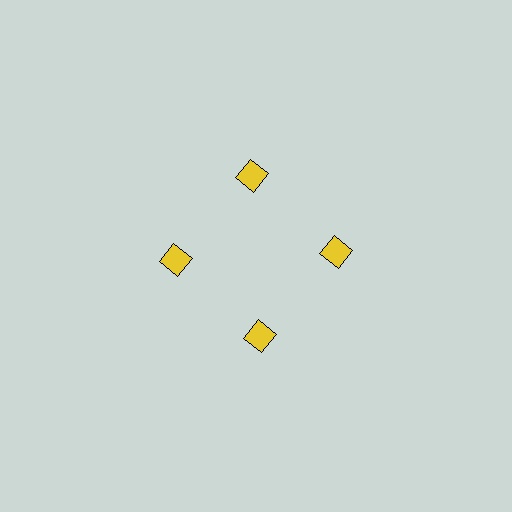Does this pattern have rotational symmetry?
Yes, this pattern has 4-fold rotational symmetry. It looks the same after rotating 90 degrees around the center.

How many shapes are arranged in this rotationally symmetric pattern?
There are 4 shapes, arranged in 4 groups of 1.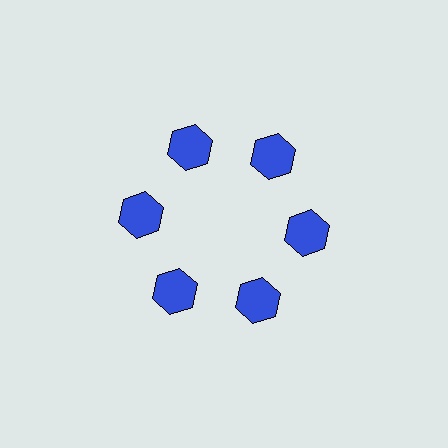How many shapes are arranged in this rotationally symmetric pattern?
There are 6 shapes, arranged in 6 groups of 1.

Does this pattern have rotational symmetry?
Yes, this pattern has 6-fold rotational symmetry. It looks the same after rotating 60 degrees around the center.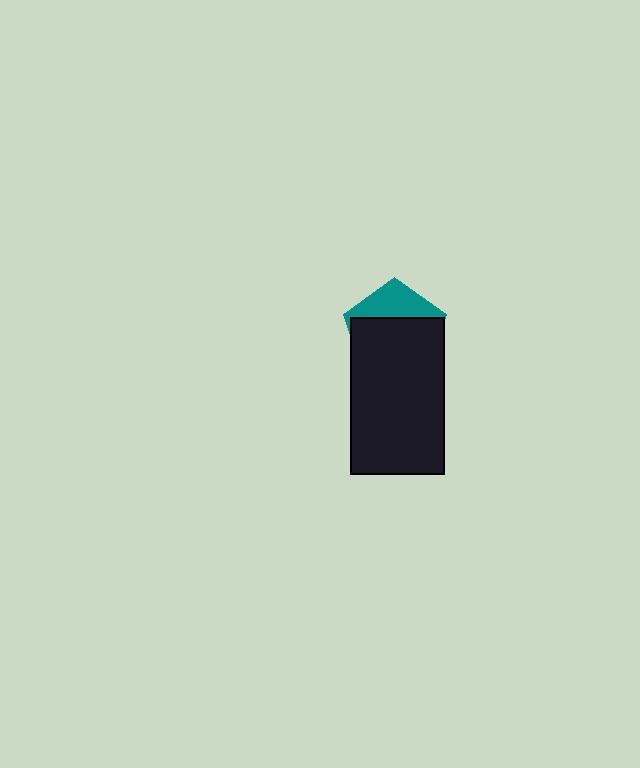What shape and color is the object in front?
The object in front is a black rectangle.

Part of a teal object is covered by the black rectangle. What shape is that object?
It is a pentagon.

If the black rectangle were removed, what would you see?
You would see the complete teal pentagon.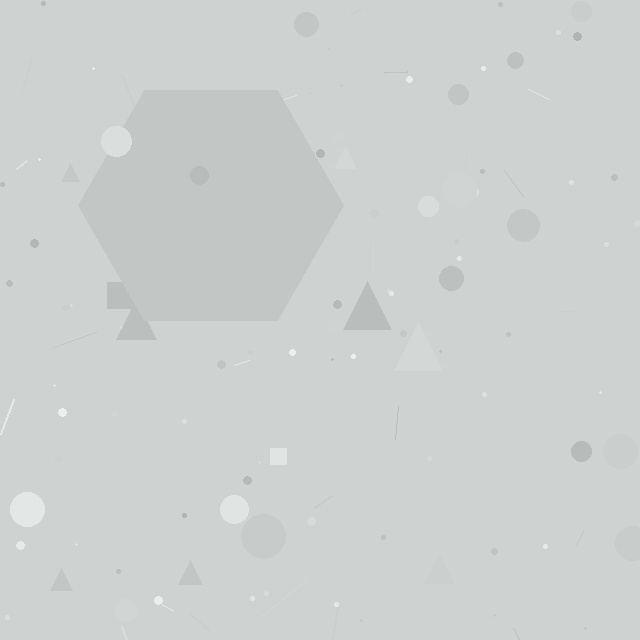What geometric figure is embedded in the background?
A hexagon is embedded in the background.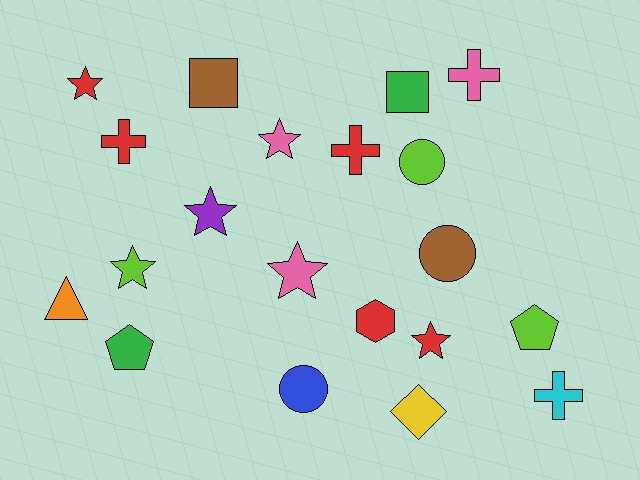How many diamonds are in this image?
There is 1 diamond.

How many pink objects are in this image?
There are 3 pink objects.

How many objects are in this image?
There are 20 objects.